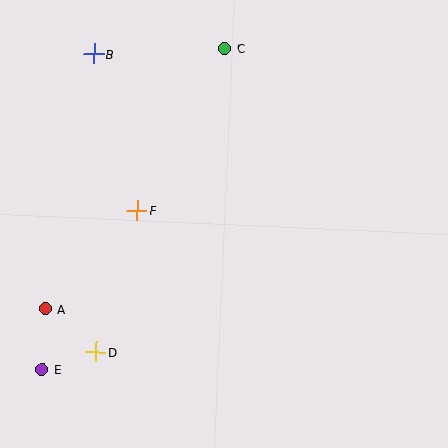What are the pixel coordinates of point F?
Point F is at (137, 211).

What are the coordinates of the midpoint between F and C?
The midpoint between F and C is at (181, 129).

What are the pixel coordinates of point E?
Point E is at (42, 369).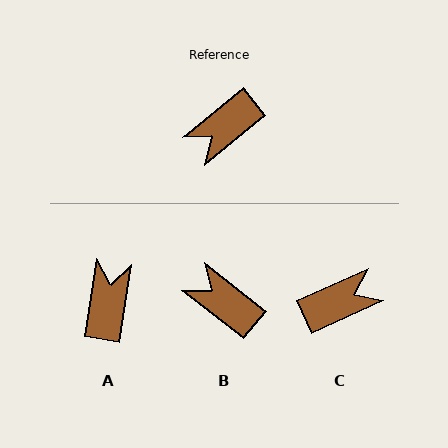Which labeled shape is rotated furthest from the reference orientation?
C, about 165 degrees away.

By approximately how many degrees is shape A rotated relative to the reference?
Approximately 138 degrees clockwise.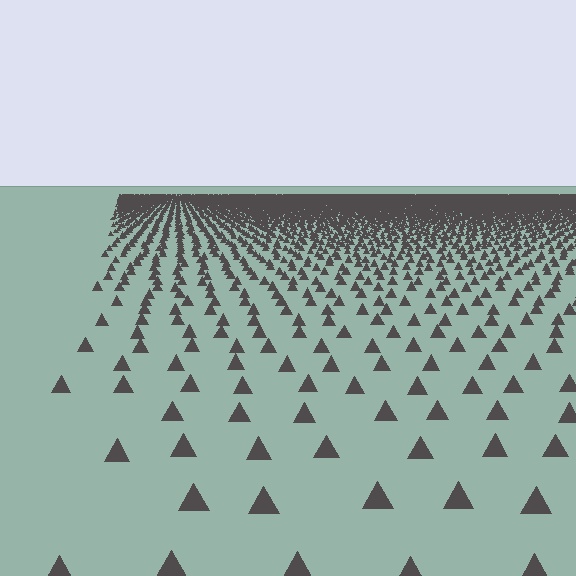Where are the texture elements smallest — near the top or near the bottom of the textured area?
Near the top.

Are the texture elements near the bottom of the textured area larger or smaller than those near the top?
Larger. Near the bottom, elements are closer to the viewer and appear at a bigger on-screen size.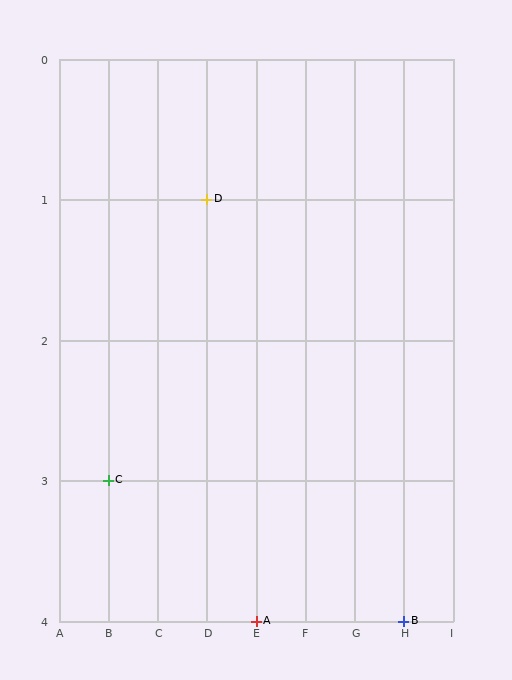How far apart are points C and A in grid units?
Points C and A are 3 columns and 1 row apart (about 3.2 grid units diagonally).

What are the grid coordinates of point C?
Point C is at grid coordinates (B, 3).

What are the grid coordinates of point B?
Point B is at grid coordinates (H, 4).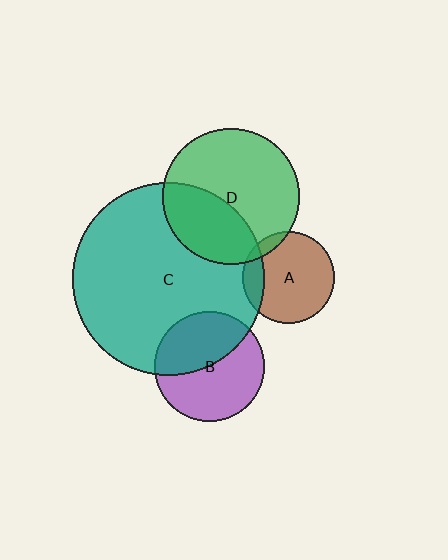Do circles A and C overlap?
Yes.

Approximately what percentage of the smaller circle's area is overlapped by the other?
Approximately 15%.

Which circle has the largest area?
Circle C (teal).